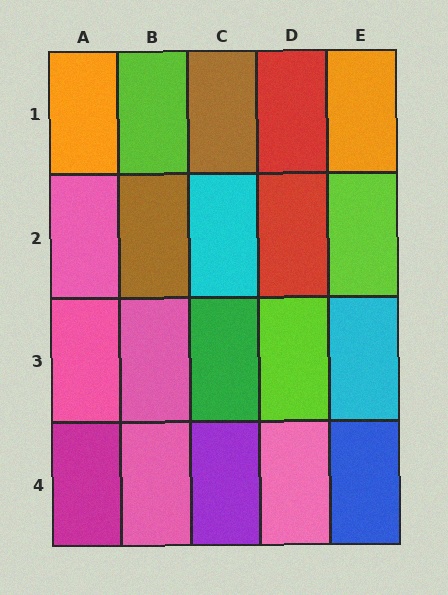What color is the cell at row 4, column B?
Pink.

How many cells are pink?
5 cells are pink.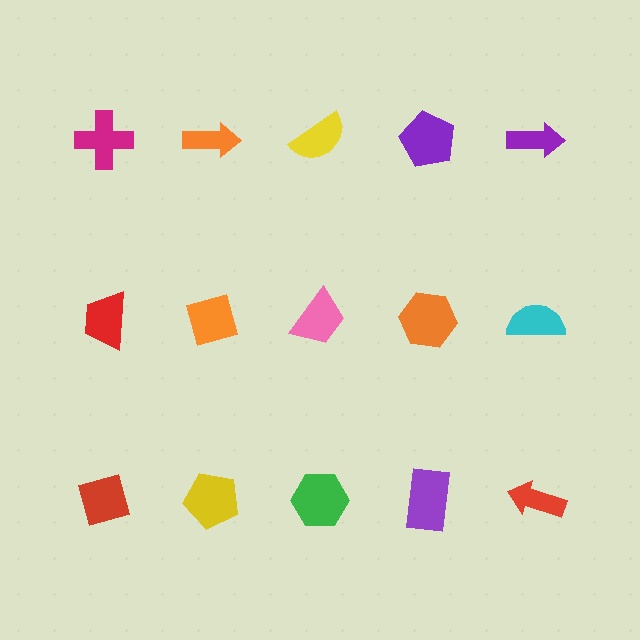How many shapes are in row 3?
5 shapes.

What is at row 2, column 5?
A cyan semicircle.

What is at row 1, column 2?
An orange arrow.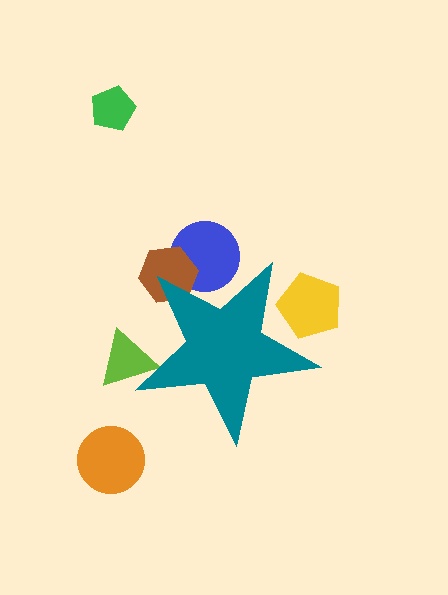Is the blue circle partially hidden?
Yes, the blue circle is partially hidden behind the teal star.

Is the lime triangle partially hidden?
Yes, the lime triangle is partially hidden behind the teal star.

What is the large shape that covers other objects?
A teal star.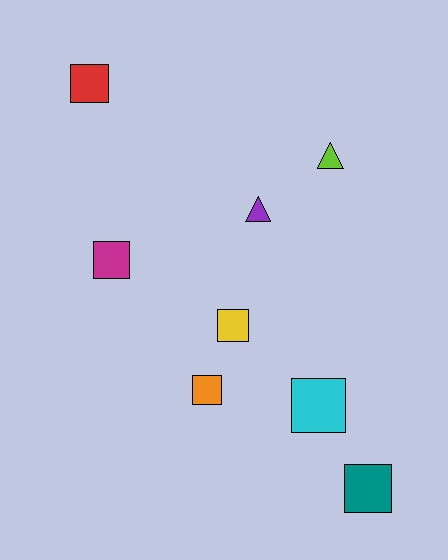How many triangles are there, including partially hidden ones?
There are 2 triangles.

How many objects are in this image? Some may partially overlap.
There are 8 objects.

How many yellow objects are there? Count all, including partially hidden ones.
There is 1 yellow object.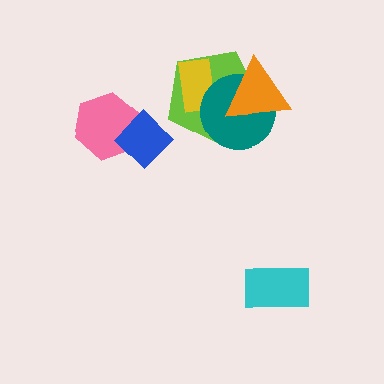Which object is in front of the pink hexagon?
The blue diamond is in front of the pink hexagon.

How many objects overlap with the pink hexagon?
1 object overlaps with the pink hexagon.